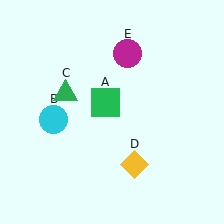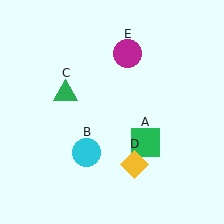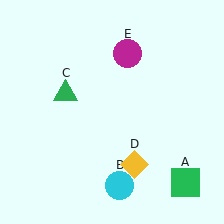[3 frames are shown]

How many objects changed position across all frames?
2 objects changed position: green square (object A), cyan circle (object B).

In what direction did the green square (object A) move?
The green square (object A) moved down and to the right.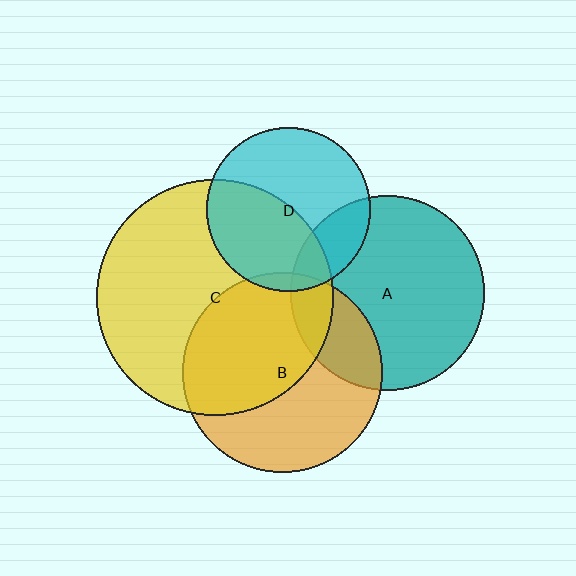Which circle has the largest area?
Circle C (yellow).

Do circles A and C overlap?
Yes.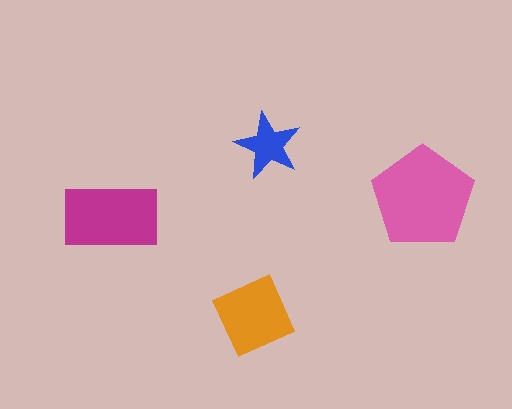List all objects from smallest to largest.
The blue star, the orange diamond, the magenta rectangle, the pink pentagon.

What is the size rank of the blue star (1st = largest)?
4th.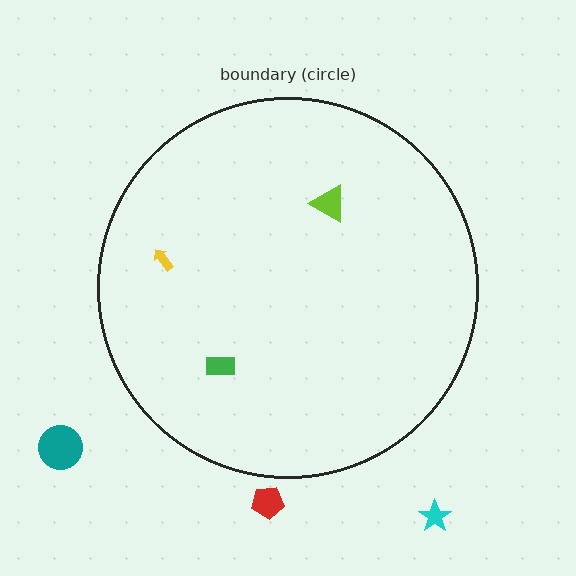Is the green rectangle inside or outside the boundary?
Inside.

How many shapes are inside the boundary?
3 inside, 3 outside.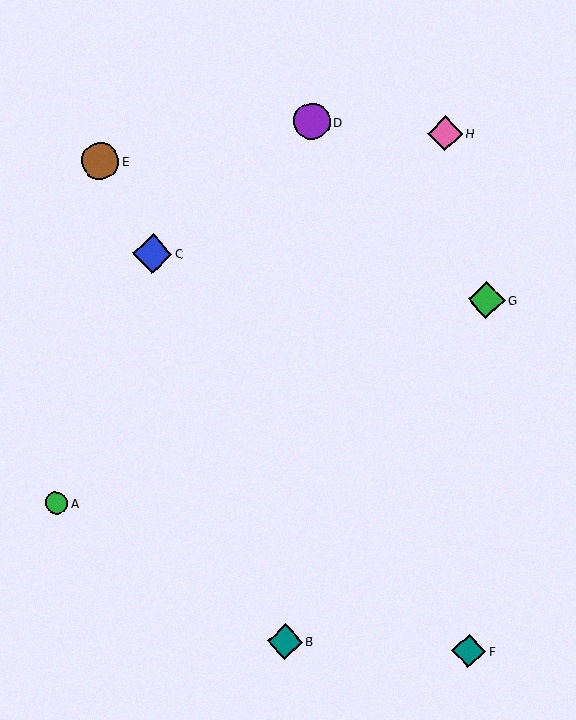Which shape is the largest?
The blue diamond (labeled C) is the largest.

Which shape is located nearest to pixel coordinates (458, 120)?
The pink diamond (labeled H) at (445, 134) is nearest to that location.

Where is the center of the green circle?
The center of the green circle is at (57, 503).